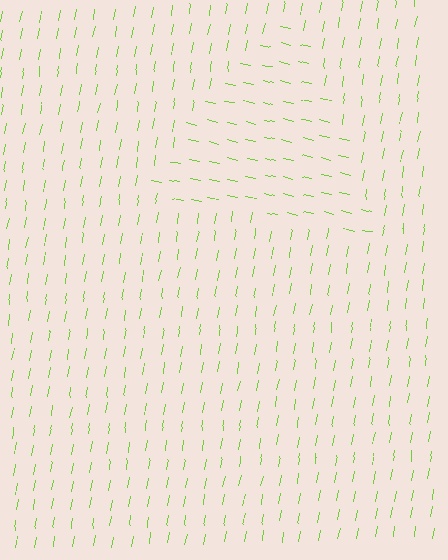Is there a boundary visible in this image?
Yes, there is a texture boundary formed by a change in line orientation.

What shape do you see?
I see a triangle.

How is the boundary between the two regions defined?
The boundary is defined purely by a change in line orientation (approximately 87 degrees difference). All lines are the same color and thickness.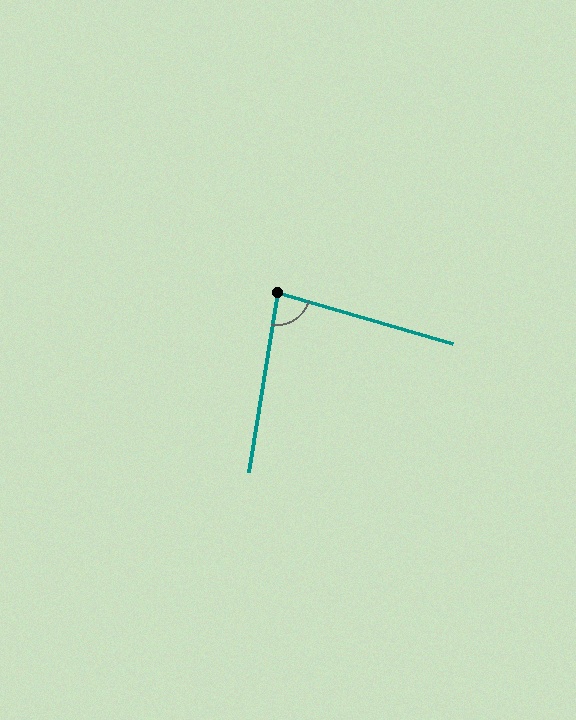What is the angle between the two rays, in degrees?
Approximately 83 degrees.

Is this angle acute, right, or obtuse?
It is acute.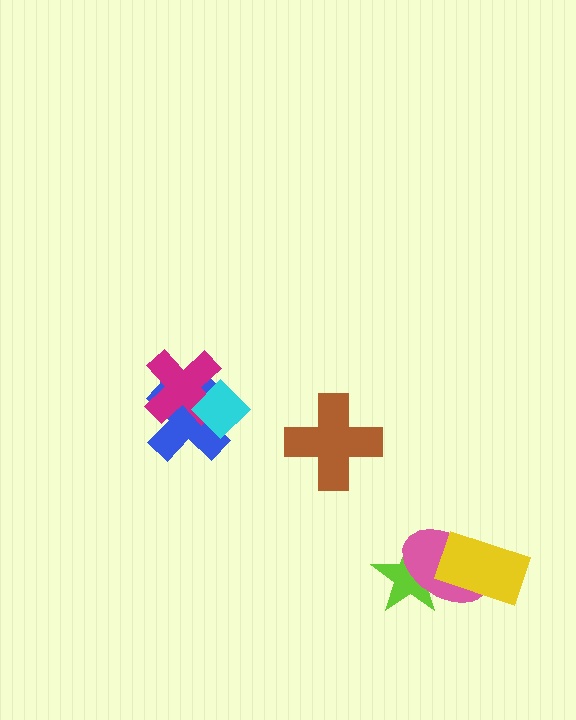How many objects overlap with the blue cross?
2 objects overlap with the blue cross.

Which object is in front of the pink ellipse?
The yellow rectangle is in front of the pink ellipse.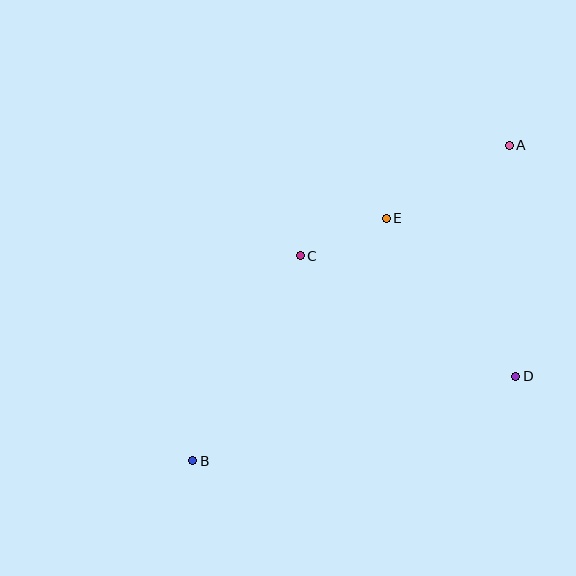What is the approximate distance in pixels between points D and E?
The distance between D and E is approximately 204 pixels.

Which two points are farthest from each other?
Points A and B are farthest from each other.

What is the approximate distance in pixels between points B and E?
The distance between B and E is approximately 310 pixels.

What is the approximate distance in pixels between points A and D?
The distance between A and D is approximately 231 pixels.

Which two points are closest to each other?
Points C and E are closest to each other.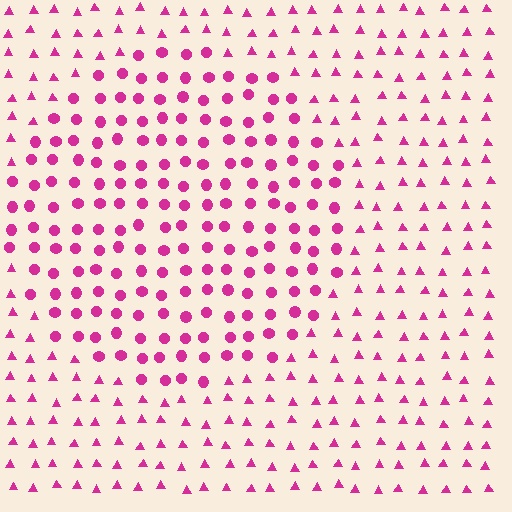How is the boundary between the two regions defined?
The boundary is defined by a change in element shape: circles inside vs. triangles outside. All elements share the same color and spacing.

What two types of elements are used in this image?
The image uses circles inside the circle region and triangles outside it.